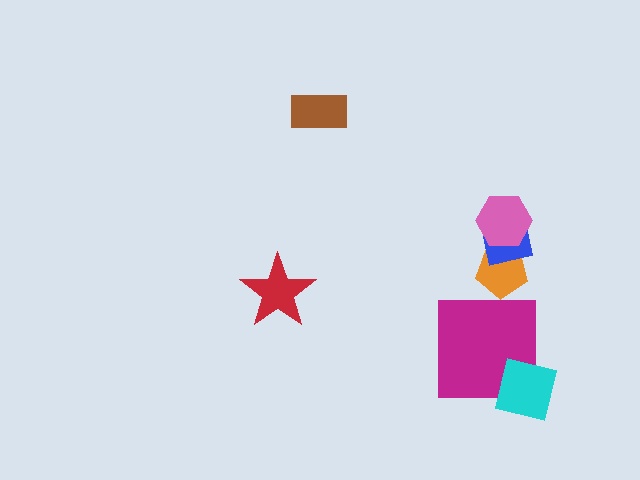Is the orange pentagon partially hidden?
Yes, it is partially covered by another shape.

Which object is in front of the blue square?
The pink hexagon is in front of the blue square.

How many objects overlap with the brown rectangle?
0 objects overlap with the brown rectangle.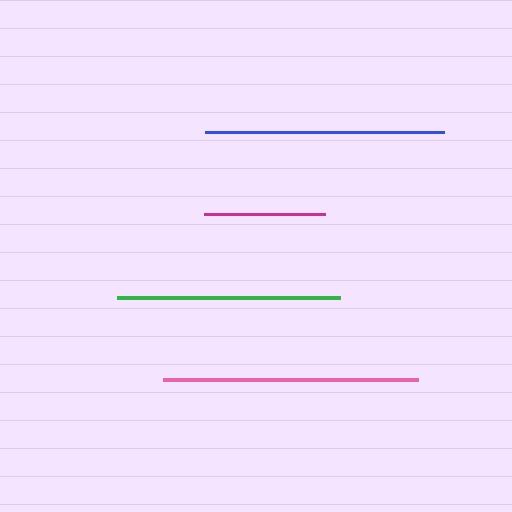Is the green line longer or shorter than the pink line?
The pink line is longer than the green line.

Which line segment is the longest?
The pink line is the longest at approximately 256 pixels.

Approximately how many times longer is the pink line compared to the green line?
The pink line is approximately 1.1 times the length of the green line.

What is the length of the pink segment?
The pink segment is approximately 256 pixels long.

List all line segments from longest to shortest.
From longest to shortest: pink, blue, green, magenta.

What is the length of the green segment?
The green segment is approximately 223 pixels long.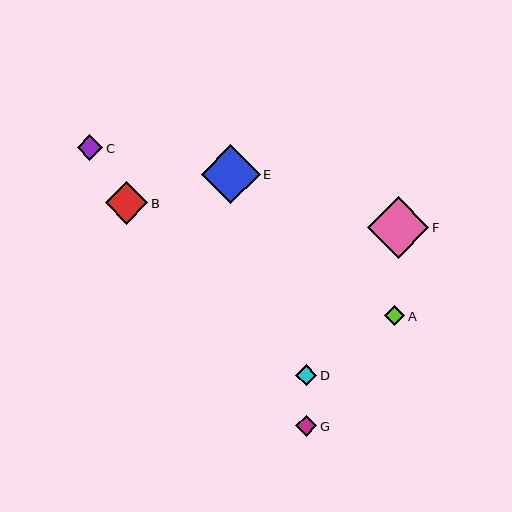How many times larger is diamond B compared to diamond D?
Diamond B is approximately 2.0 times the size of diamond D.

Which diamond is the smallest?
Diamond A is the smallest with a size of approximately 20 pixels.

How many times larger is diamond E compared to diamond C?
Diamond E is approximately 2.3 times the size of diamond C.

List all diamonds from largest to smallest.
From largest to smallest: F, E, B, C, G, D, A.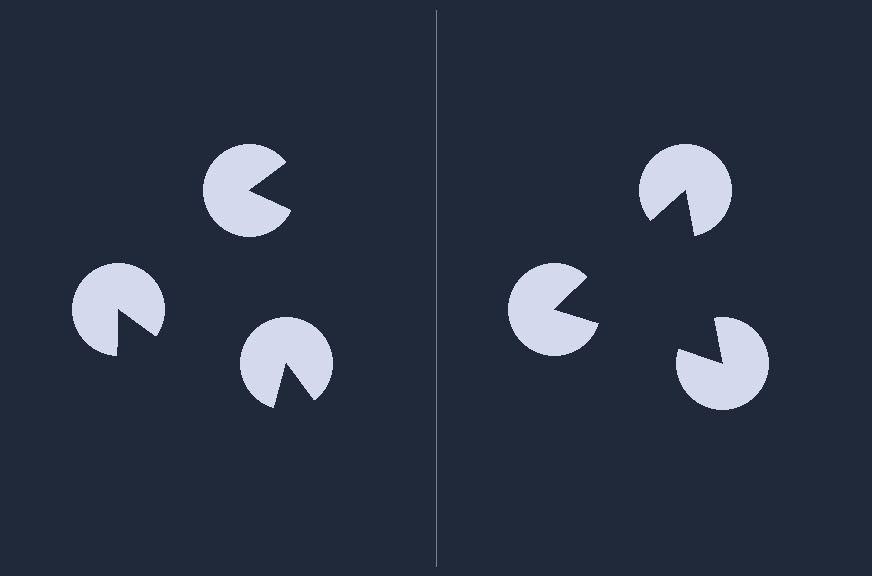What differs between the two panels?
The pac-man discs are positioned identically on both sides; only the wedge orientations differ. On the right they align to a triangle; on the left they are misaligned.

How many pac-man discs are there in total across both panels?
6 — 3 on each side.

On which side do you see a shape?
An illusory triangle appears on the right side. On the left side the wedge cuts are rotated, so no coherent shape forms.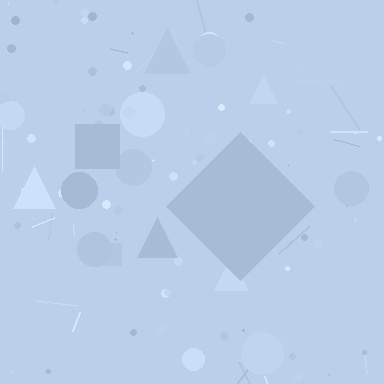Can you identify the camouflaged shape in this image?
The camouflaged shape is a diamond.